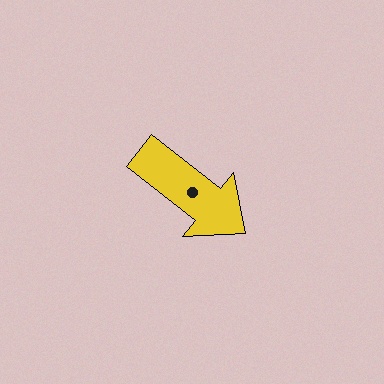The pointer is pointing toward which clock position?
Roughly 4 o'clock.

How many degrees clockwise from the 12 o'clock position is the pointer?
Approximately 128 degrees.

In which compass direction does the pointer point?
Southeast.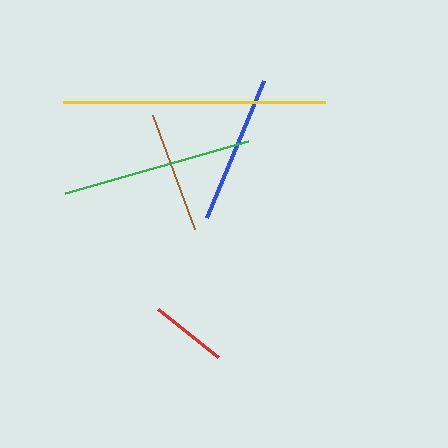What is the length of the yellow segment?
The yellow segment is approximately 261 pixels long.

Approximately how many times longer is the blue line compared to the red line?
The blue line is approximately 1.9 times the length of the red line.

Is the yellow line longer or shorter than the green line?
The yellow line is longer than the green line.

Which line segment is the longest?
The yellow line is the longest at approximately 261 pixels.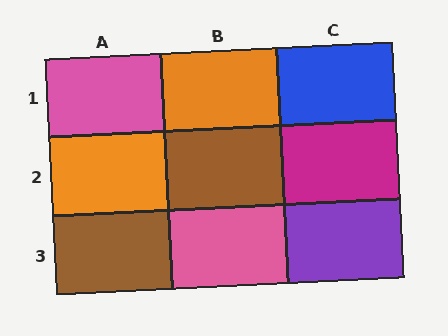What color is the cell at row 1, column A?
Pink.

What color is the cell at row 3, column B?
Pink.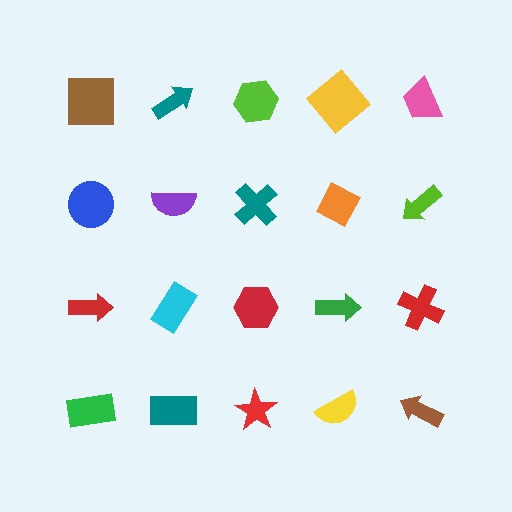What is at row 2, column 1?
A blue circle.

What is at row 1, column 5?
A pink trapezoid.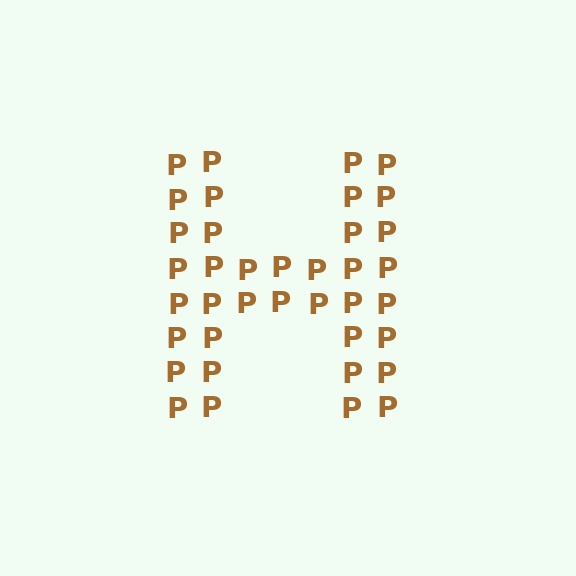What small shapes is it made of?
It is made of small letter P's.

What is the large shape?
The large shape is the letter H.